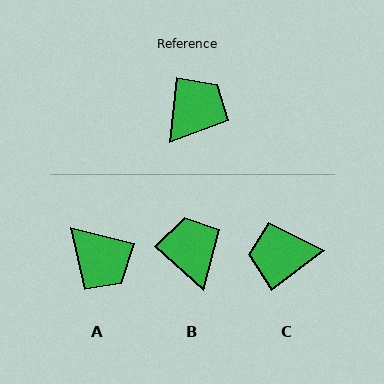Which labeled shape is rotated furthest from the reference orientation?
C, about 133 degrees away.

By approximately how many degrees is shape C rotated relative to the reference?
Approximately 133 degrees counter-clockwise.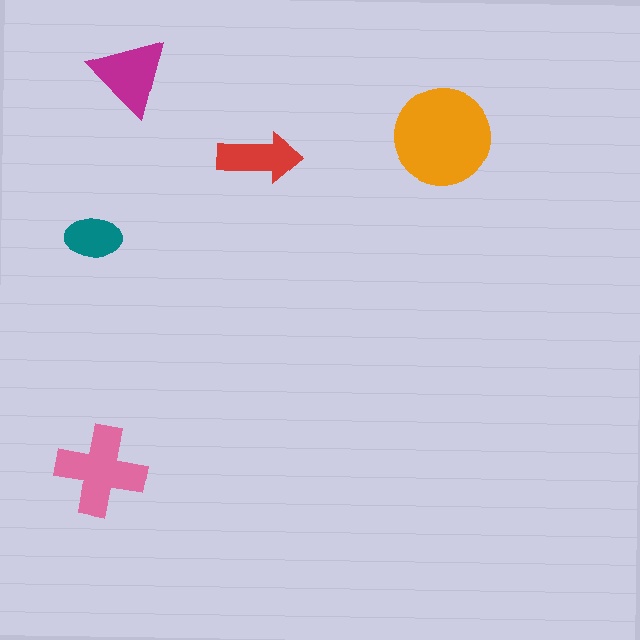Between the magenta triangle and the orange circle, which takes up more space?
The orange circle.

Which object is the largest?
The orange circle.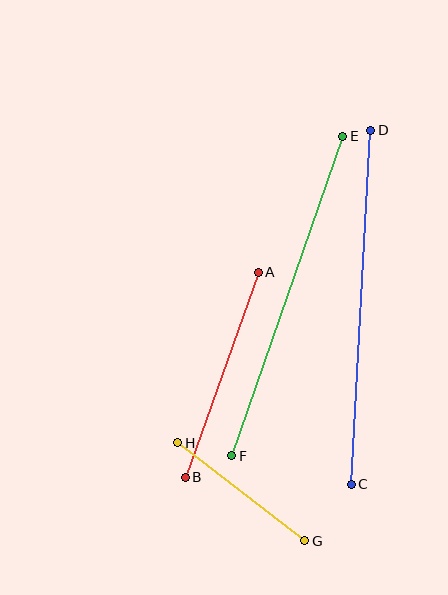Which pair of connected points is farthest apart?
Points C and D are farthest apart.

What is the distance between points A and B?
The distance is approximately 218 pixels.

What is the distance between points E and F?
The distance is approximately 338 pixels.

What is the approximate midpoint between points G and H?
The midpoint is at approximately (241, 492) pixels.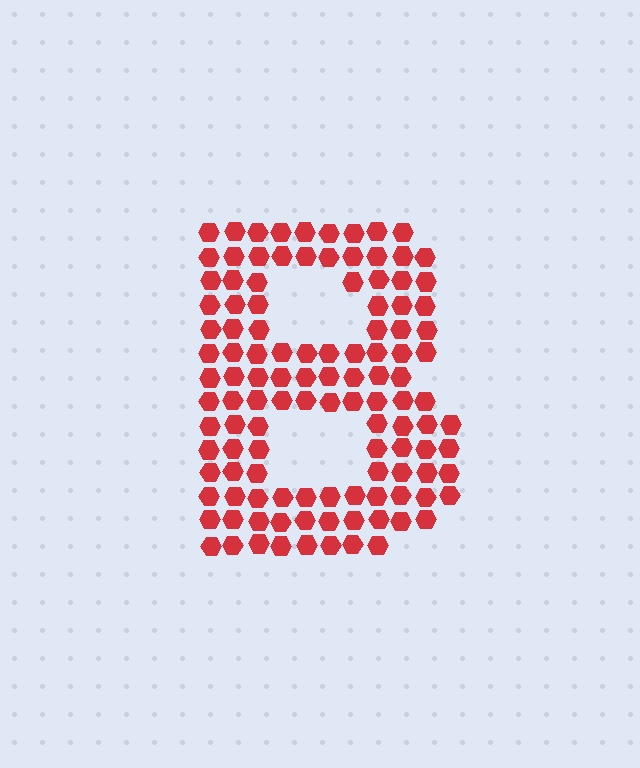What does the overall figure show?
The overall figure shows the letter B.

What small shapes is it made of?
It is made of small hexagons.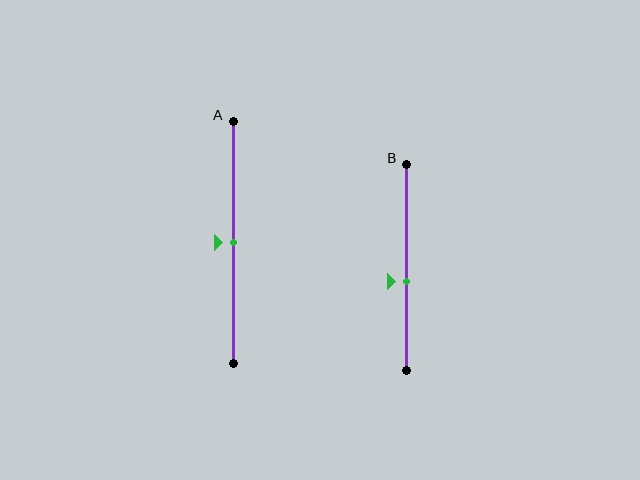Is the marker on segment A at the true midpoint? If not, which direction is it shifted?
Yes, the marker on segment A is at the true midpoint.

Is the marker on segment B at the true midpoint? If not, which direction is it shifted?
No, the marker on segment B is shifted downward by about 7% of the segment length.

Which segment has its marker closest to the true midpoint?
Segment A has its marker closest to the true midpoint.